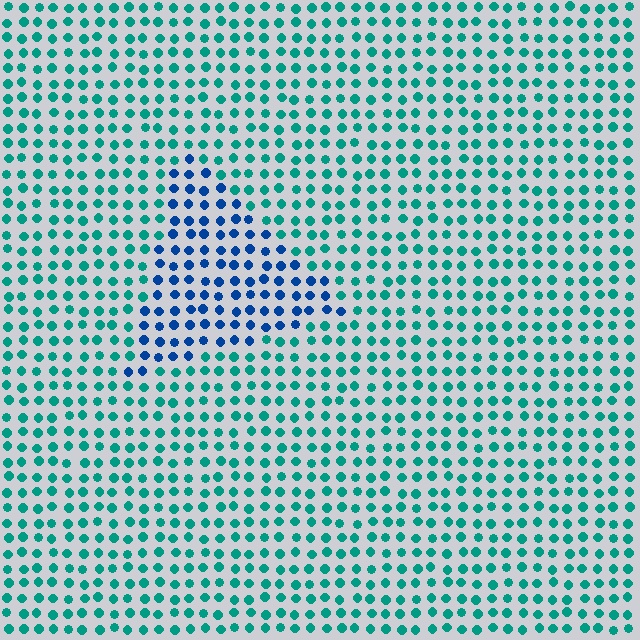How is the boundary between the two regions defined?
The boundary is defined purely by a slight shift in hue (about 44 degrees). Spacing, size, and orientation are identical on both sides.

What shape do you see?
I see a triangle.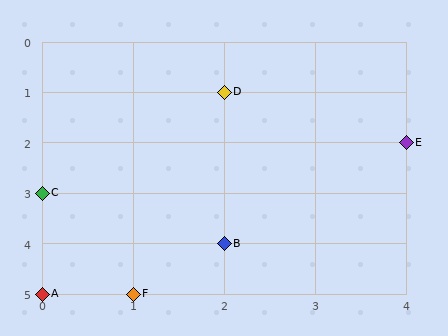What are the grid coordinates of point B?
Point B is at grid coordinates (2, 4).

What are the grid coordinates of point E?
Point E is at grid coordinates (4, 2).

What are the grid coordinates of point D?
Point D is at grid coordinates (2, 1).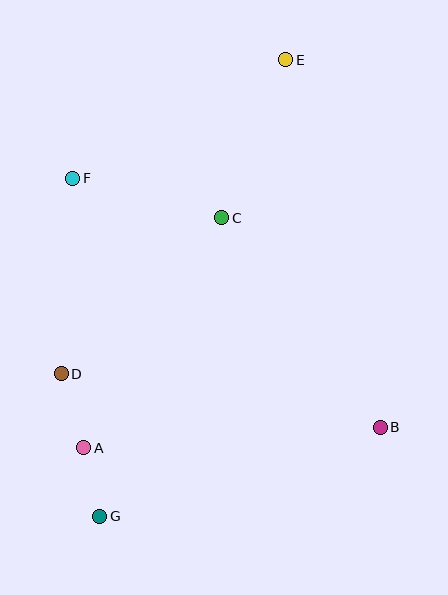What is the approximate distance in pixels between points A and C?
The distance between A and C is approximately 268 pixels.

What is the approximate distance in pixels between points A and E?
The distance between A and E is approximately 437 pixels.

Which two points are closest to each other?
Points A and G are closest to each other.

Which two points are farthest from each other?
Points E and G are farthest from each other.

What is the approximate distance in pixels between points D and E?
The distance between D and E is approximately 386 pixels.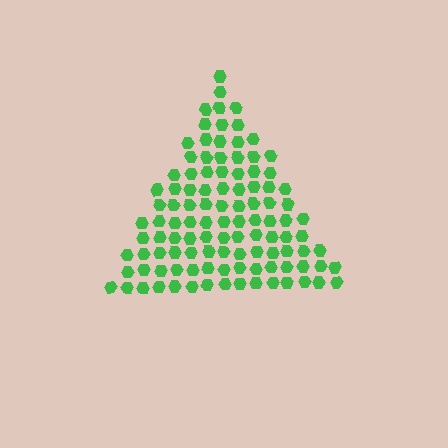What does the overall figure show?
The overall figure shows a triangle.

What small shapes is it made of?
It is made of small hexagons.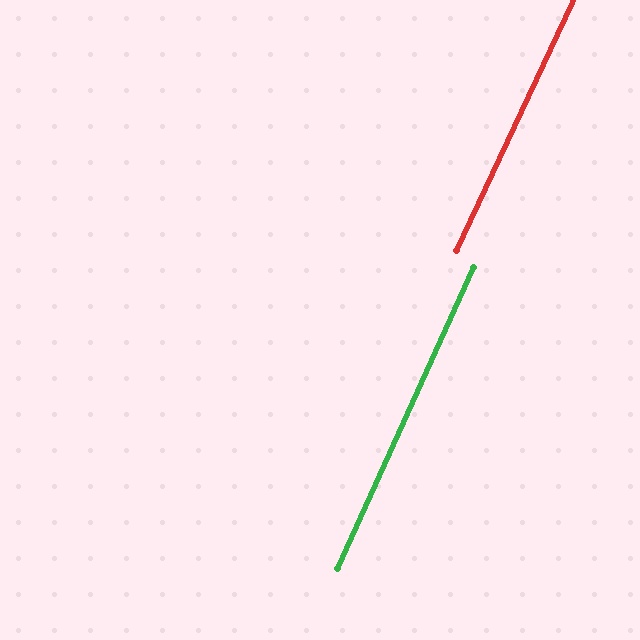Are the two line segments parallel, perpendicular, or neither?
Parallel — their directions differ by only 0.9°.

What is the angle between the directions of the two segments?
Approximately 1 degree.